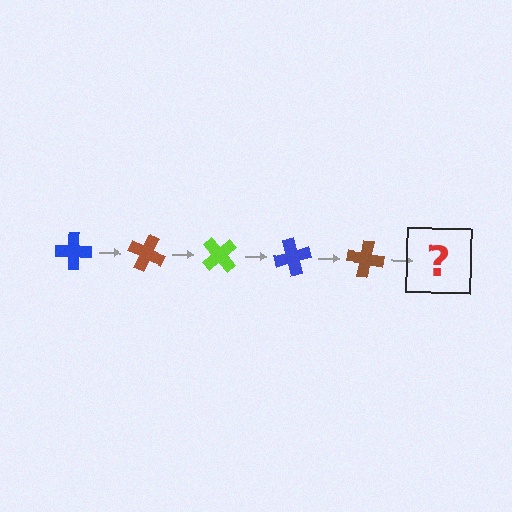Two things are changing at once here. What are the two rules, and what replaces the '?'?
The two rules are that it rotates 25 degrees each step and the color cycles through blue, brown, and lime. The '?' should be a lime cross, rotated 125 degrees from the start.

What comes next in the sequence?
The next element should be a lime cross, rotated 125 degrees from the start.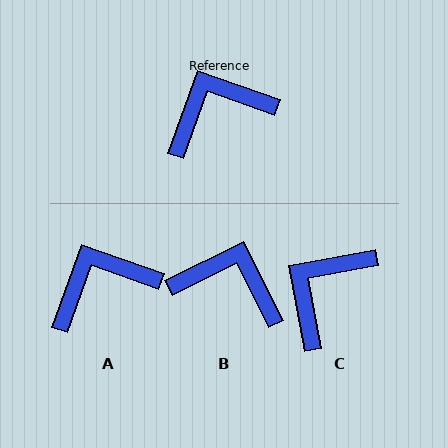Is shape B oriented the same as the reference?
No, it is off by about 44 degrees.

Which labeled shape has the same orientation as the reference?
A.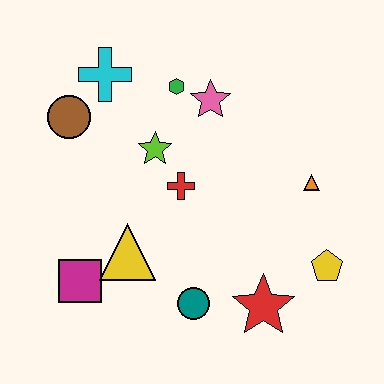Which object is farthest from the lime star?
The yellow pentagon is farthest from the lime star.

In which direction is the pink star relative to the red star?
The pink star is above the red star.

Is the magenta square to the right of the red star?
No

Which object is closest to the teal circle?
The red star is closest to the teal circle.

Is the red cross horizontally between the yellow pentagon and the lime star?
Yes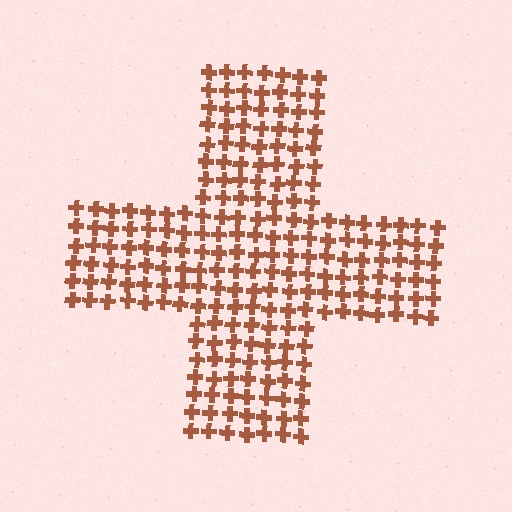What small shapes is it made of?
It is made of small crosses.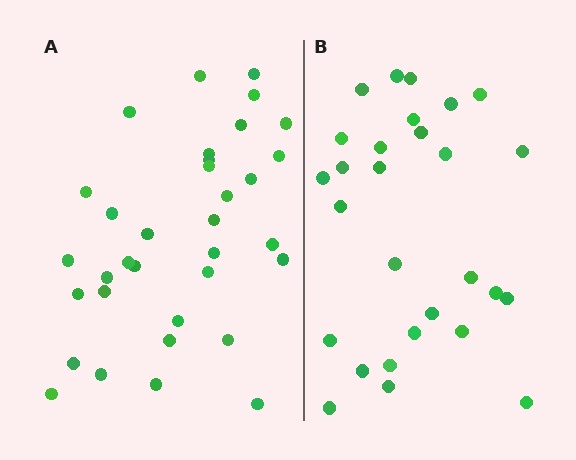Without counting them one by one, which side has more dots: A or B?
Region A (the left region) has more dots.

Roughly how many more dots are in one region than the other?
Region A has about 6 more dots than region B.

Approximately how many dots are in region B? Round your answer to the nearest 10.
About 30 dots. (The exact count is 28, which rounds to 30.)